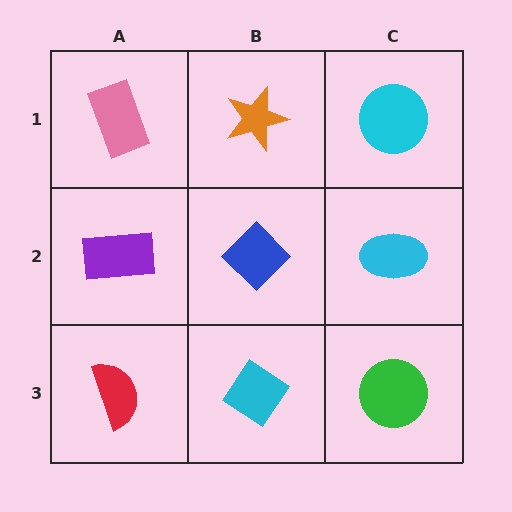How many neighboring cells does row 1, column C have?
2.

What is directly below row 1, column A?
A purple rectangle.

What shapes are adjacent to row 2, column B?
An orange star (row 1, column B), a cyan diamond (row 3, column B), a purple rectangle (row 2, column A), a cyan ellipse (row 2, column C).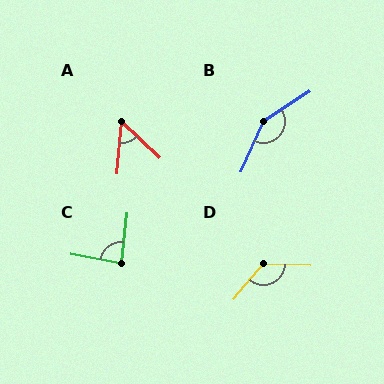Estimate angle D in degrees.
Approximately 128 degrees.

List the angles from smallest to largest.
A (52°), C (86°), D (128°), B (147°).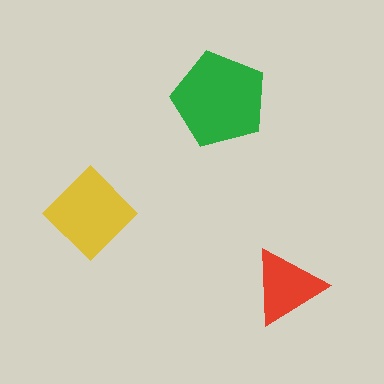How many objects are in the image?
There are 3 objects in the image.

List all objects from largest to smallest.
The green pentagon, the yellow diamond, the red triangle.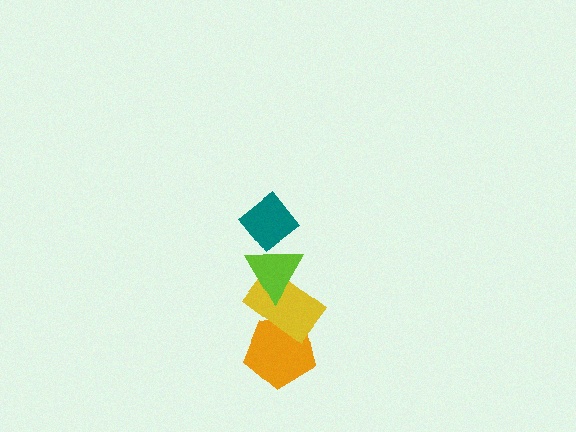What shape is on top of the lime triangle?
The teal diamond is on top of the lime triangle.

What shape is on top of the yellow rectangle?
The lime triangle is on top of the yellow rectangle.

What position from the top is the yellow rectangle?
The yellow rectangle is 3rd from the top.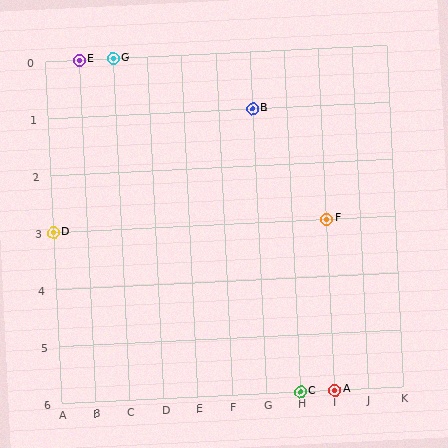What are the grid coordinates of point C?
Point C is at grid coordinates (H, 6).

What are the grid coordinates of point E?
Point E is at grid coordinates (B, 0).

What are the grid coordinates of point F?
Point F is at grid coordinates (I, 3).